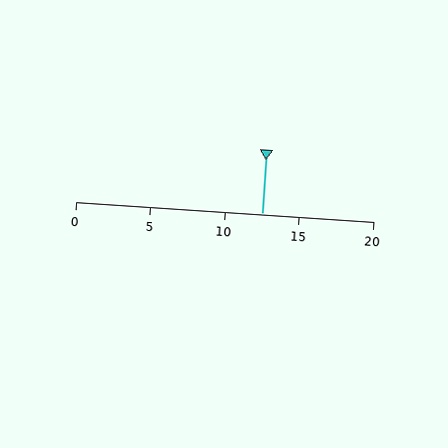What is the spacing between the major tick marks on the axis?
The major ticks are spaced 5 apart.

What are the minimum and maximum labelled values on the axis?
The axis runs from 0 to 20.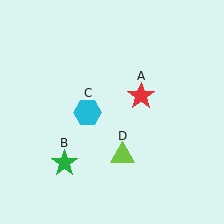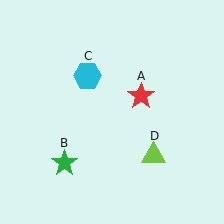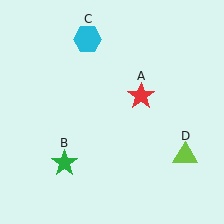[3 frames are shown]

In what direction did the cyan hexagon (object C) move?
The cyan hexagon (object C) moved up.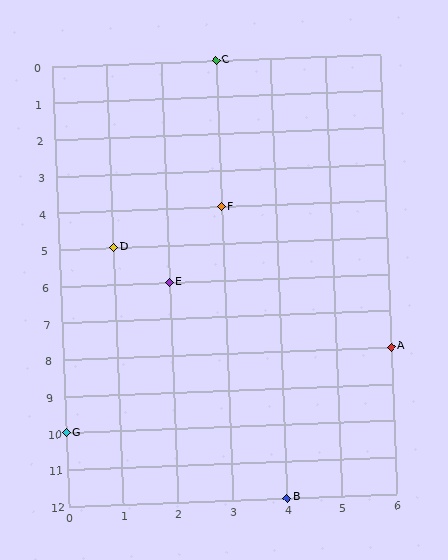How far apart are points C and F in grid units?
Points C and F are 4 rows apart.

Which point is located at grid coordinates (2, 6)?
Point E is at (2, 6).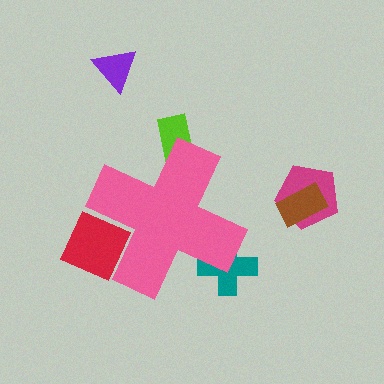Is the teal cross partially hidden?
Yes, the teal cross is partially hidden behind the pink cross.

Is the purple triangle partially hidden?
No, the purple triangle is fully visible.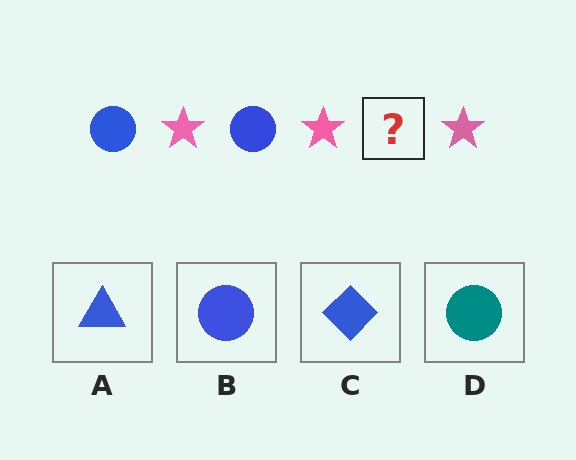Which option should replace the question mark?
Option B.